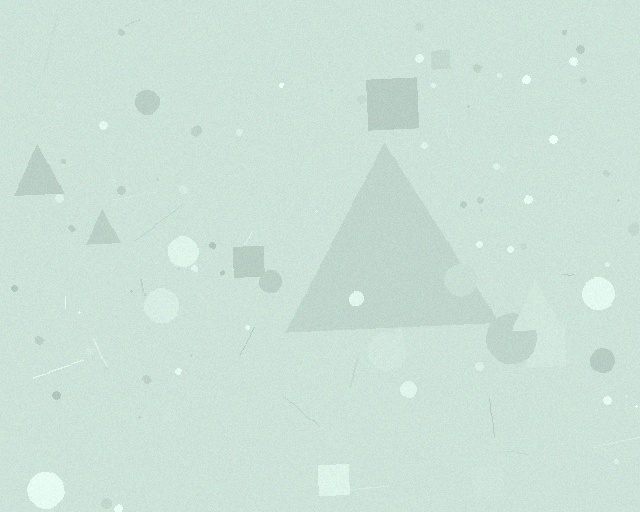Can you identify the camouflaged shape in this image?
The camouflaged shape is a triangle.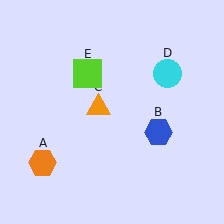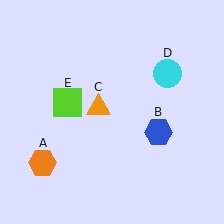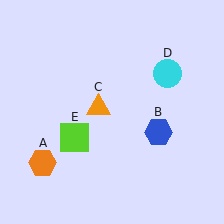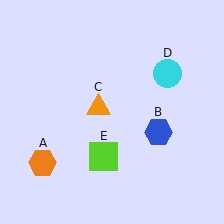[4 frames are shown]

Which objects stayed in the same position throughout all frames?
Orange hexagon (object A) and blue hexagon (object B) and orange triangle (object C) and cyan circle (object D) remained stationary.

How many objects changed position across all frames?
1 object changed position: lime square (object E).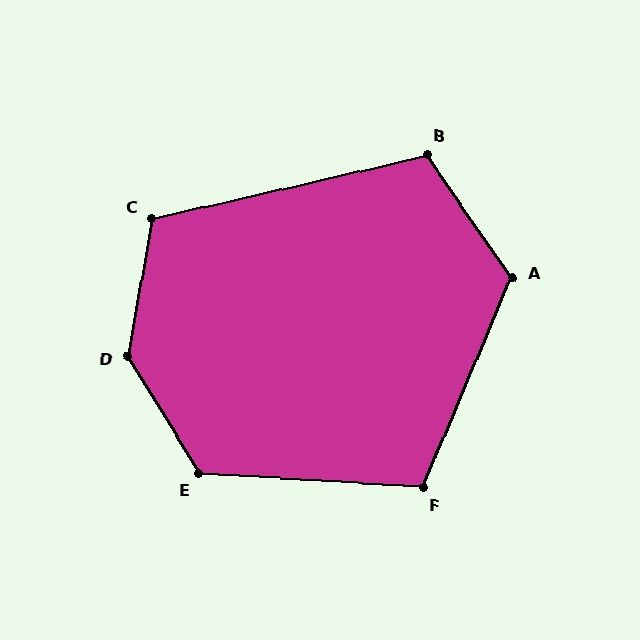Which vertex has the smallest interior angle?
F, at approximately 110 degrees.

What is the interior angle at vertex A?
Approximately 122 degrees (obtuse).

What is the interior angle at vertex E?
Approximately 124 degrees (obtuse).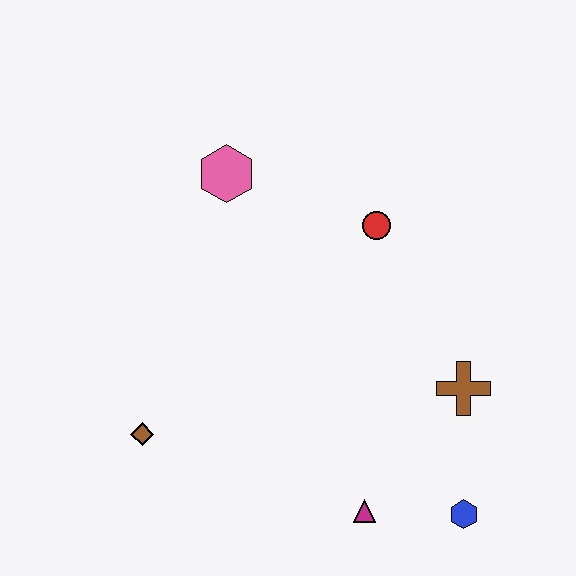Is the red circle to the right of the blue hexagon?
No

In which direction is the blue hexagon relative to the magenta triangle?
The blue hexagon is to the right of the magenta triangle.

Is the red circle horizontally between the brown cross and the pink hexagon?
Yes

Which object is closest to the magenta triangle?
The blue hexagon is closest to the magenta triangle.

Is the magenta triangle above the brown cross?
No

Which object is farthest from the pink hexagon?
The blue hexagon is farthest from the pink hexagon.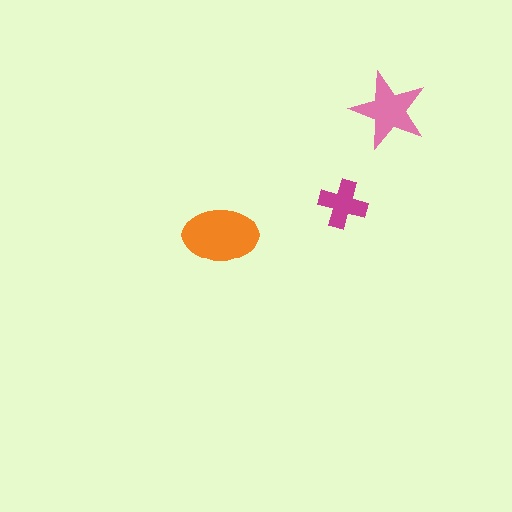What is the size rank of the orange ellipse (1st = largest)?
1st.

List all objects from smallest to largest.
The magenta cross, the pink star, the orange ellipse.